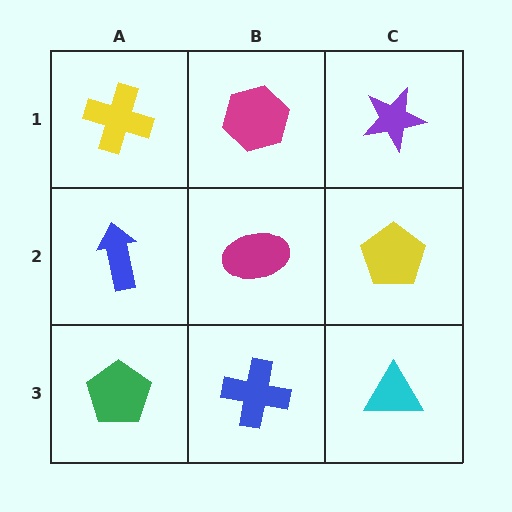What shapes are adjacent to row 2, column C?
A purple star (row 1, column C), a cyan triangle (row 3, column C), a magenta ellipse (row 2, column B).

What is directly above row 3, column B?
A magenta ellipse.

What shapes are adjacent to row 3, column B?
A magenta ellipse (row 2, column B), a green pentagon (row 3, column A), a cyan triangle (row 3, column C).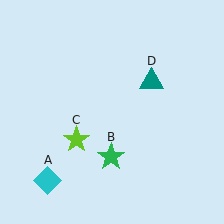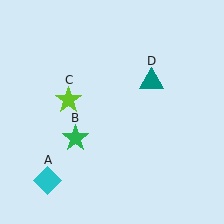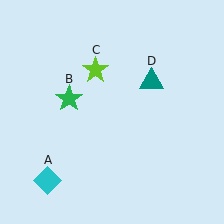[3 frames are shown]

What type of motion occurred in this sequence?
The green star (object B), lime star (object C) rotated clockwise around the center of the scene.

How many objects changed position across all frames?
2 objects changed position: green star (object B), lime star (object C).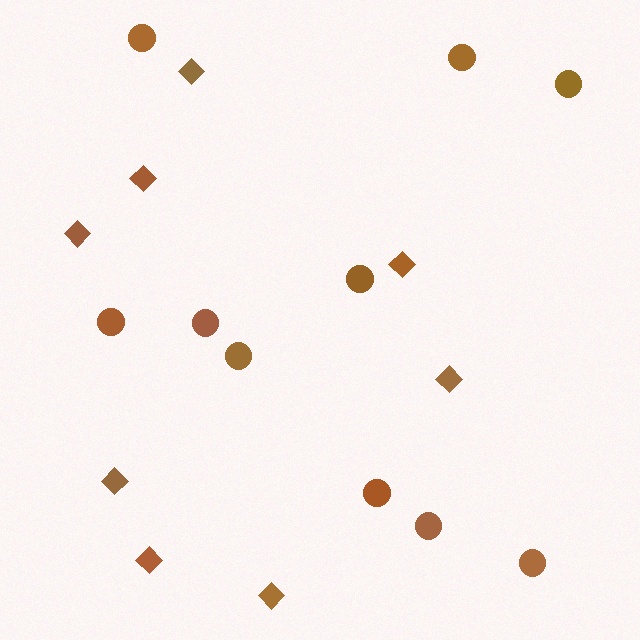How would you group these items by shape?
There are 2 groups: one group of diamonds (8) and one group of circles (10).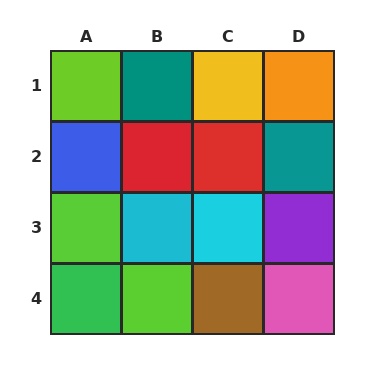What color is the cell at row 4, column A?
Green.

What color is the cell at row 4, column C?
Brown.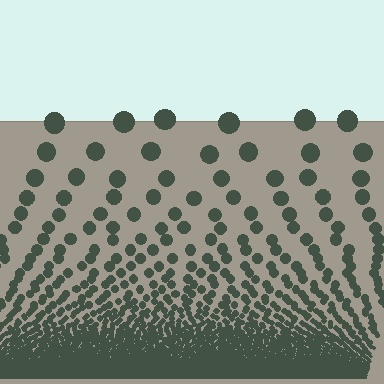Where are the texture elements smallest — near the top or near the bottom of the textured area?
Near the bottom.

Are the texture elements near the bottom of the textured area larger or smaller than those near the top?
Smaller. The gradient is inverted — elements near the bottom are smaller and denser.